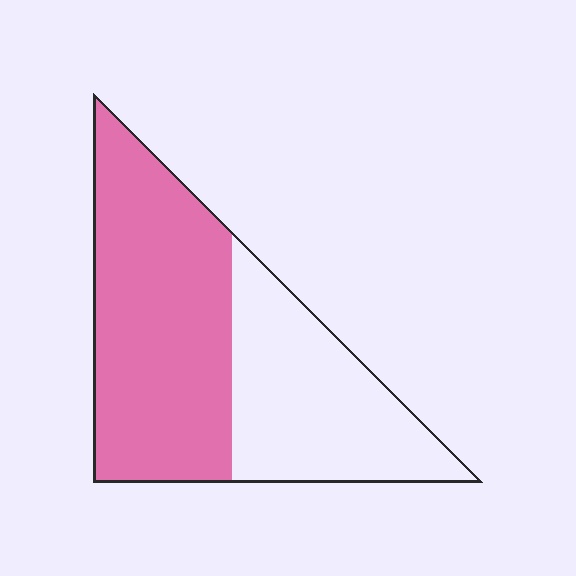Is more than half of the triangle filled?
Yes.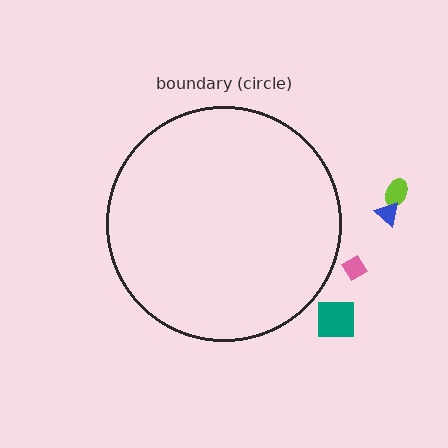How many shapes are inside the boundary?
0 inside, 4 outside.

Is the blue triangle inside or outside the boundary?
Outside.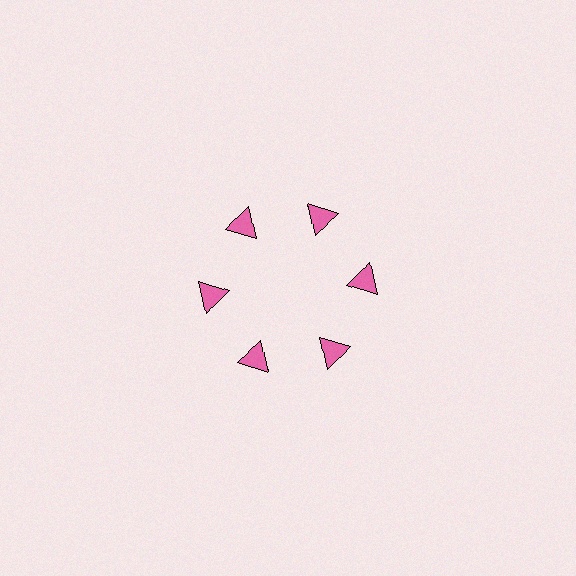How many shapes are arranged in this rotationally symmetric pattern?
There are 6 shapes, arranged in 6 groups of 1.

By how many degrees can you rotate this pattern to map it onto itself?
The pattern maps onto itself every 60 degrees of rotation.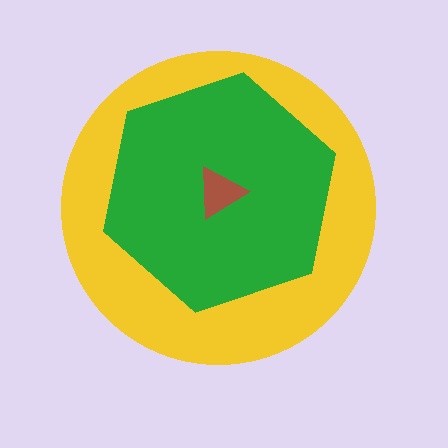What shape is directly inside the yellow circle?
The green hexagon.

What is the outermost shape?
The yellow circle.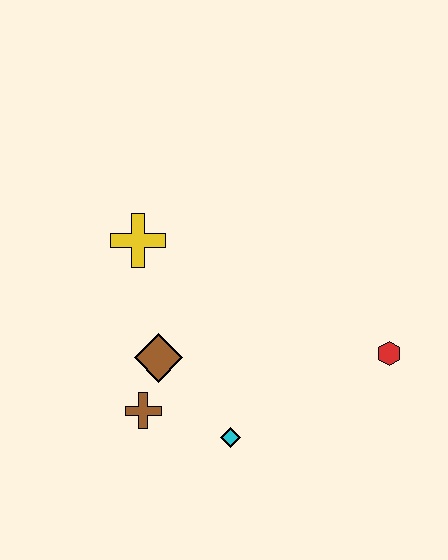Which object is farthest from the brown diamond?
The red hexagon is farthest from the brown diamond.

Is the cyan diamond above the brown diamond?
No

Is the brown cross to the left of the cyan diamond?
Yes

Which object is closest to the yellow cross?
The brown diamond is closest to the yellow cross.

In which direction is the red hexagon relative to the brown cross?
The red hexagon is to the right of the brown cross.